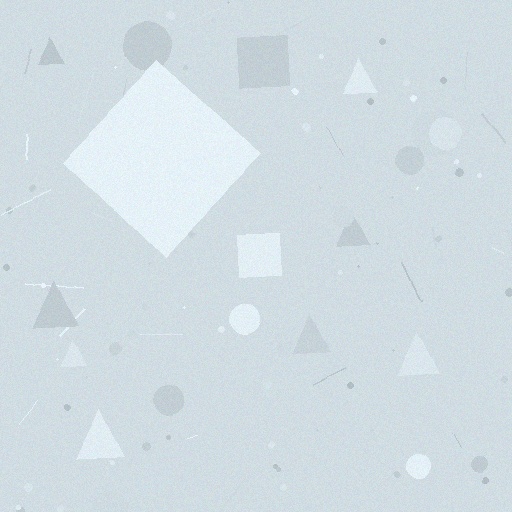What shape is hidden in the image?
A diamond is hidden in the image.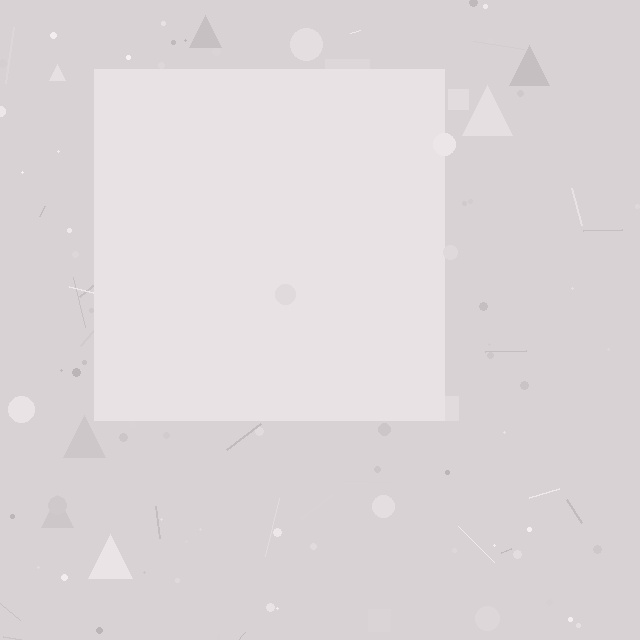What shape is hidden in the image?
A square is hidden in the image.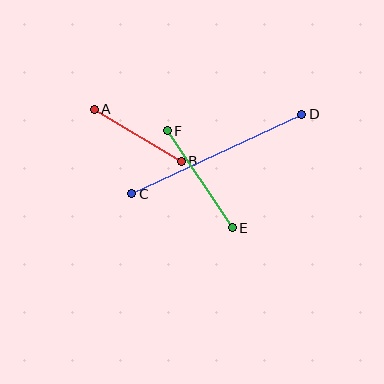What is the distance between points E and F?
The distance is approximately 117 pixels.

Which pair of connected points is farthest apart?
Points C and D are farthest apart.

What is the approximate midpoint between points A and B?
The midpoint is at approximately (138, 135) pixels.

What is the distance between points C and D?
The distance is approximately 188 pixels.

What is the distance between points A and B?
The distance is approximately 102 pixels.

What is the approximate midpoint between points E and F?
The midpoint is at approximately (200, 179) pixels.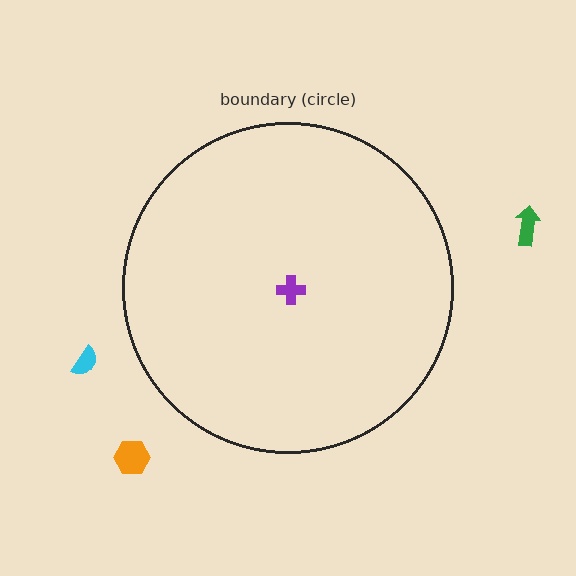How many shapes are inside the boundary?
1 inside, 3 outside.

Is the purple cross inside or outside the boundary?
Inside.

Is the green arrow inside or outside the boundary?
Outside.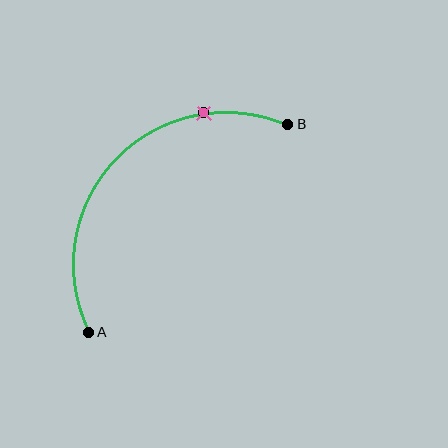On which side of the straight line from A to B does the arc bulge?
The arc bulges above and to the left of the straight line connecting A and B.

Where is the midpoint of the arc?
The arc midpoint is the point on the curve farthest from the straight line joining A and B. It sits above and to the left of that line.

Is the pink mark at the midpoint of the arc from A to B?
No. The pink mark lies on the arc but is closer to endpoint B. The arc midpoint would be at the point on the curve equidistant along the arc from both A and B.